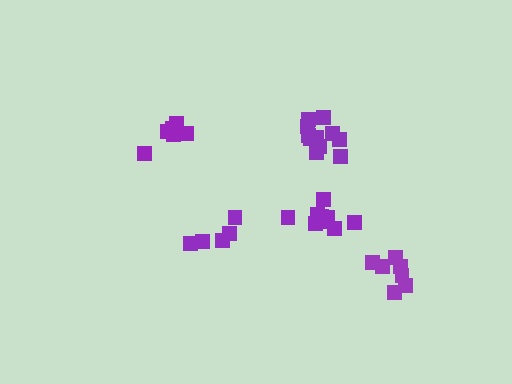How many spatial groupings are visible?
There are 5 spatial groupings.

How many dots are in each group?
Group 1: 5 dots, Group 2: 6 dots, Group 3: 11 dots, Group 4: 7 dots, Group 5: 9 dots (38 total).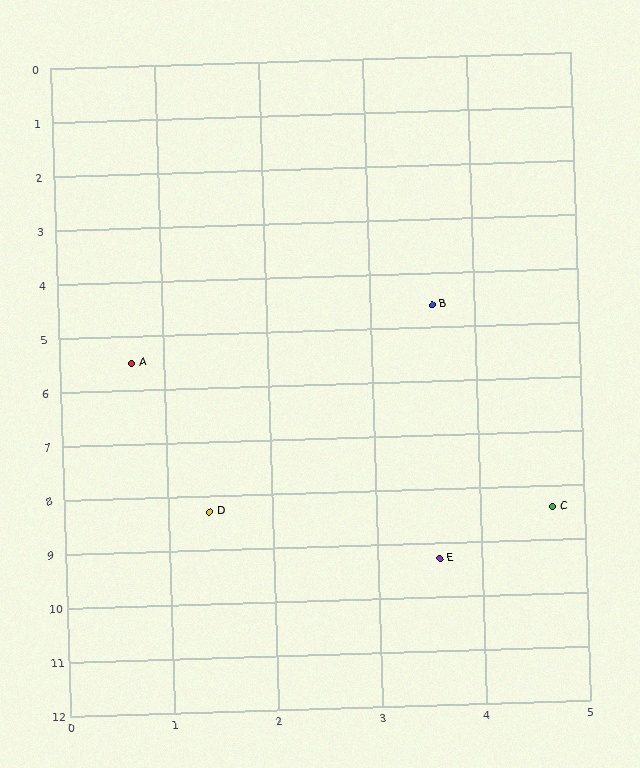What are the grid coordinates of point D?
Point D is at approximately (1.4, 8.3).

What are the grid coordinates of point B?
Point B is at approximately (3.6, 4.6).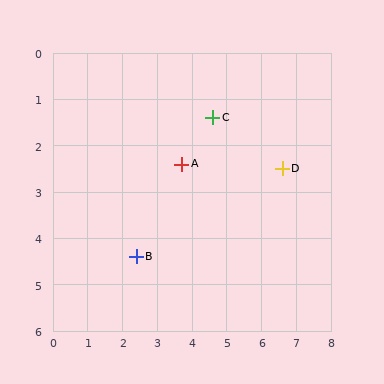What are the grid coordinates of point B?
Point B is at approximately (2.4, 4.4).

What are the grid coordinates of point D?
Point D is at approximately (6.6, 2.5).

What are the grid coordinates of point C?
Point C is at approximately (4.6, 1.4).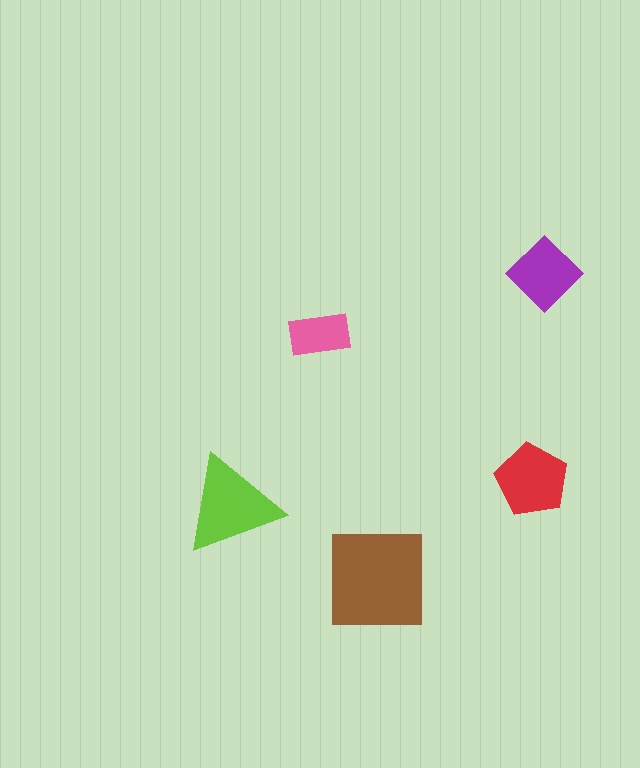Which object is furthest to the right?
The purple diamond is rightmost.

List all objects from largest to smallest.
The brown square, the lime triangle, the red pentagon, the purple diamond, the pink rectangle.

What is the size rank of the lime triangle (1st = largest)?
2nd.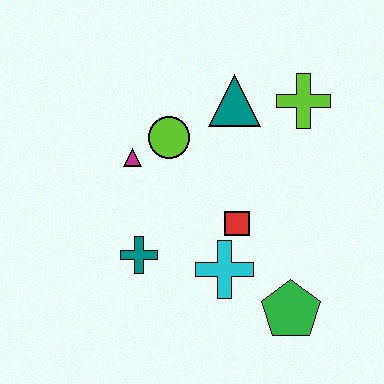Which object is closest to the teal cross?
The cyan cross is closest to the teal cross.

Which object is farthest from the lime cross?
The teal cross is farthest from the lime cross.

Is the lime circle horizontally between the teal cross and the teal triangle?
Yes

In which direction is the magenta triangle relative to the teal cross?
The magenta triangle is above the teal cross.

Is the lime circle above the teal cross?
Yes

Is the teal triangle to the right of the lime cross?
No